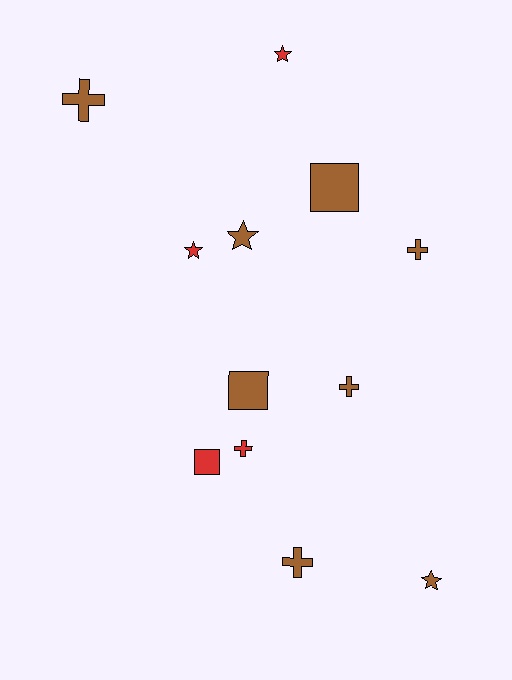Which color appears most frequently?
Brown, with 8 objects.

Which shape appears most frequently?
Cross, with 5 objects.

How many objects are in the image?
There are 12 objects.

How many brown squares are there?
There are 2 brown squares.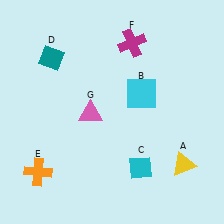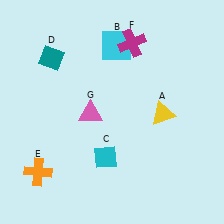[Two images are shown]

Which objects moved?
The objects that moved are: the yellow triangle (A), the cyan square (B), the cyan diamond (C).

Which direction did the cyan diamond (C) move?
The cyan diamond (C) moved left.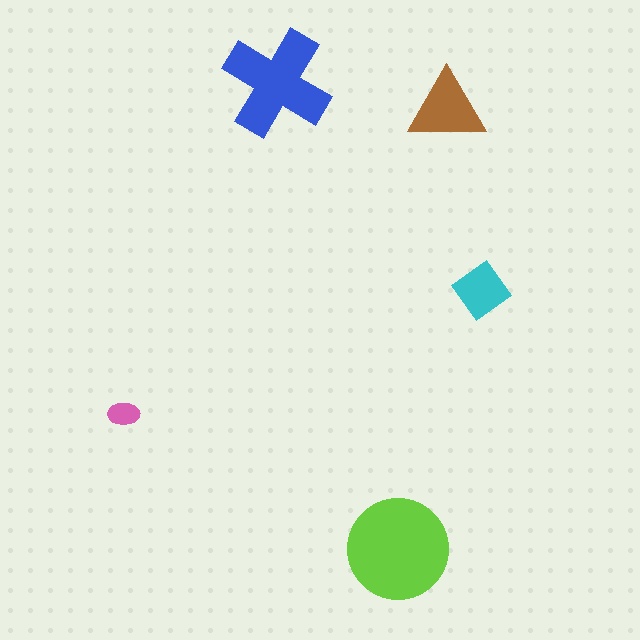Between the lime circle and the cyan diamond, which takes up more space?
The lime circle.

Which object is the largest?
The lime circle.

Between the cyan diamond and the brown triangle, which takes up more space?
The brown triangle.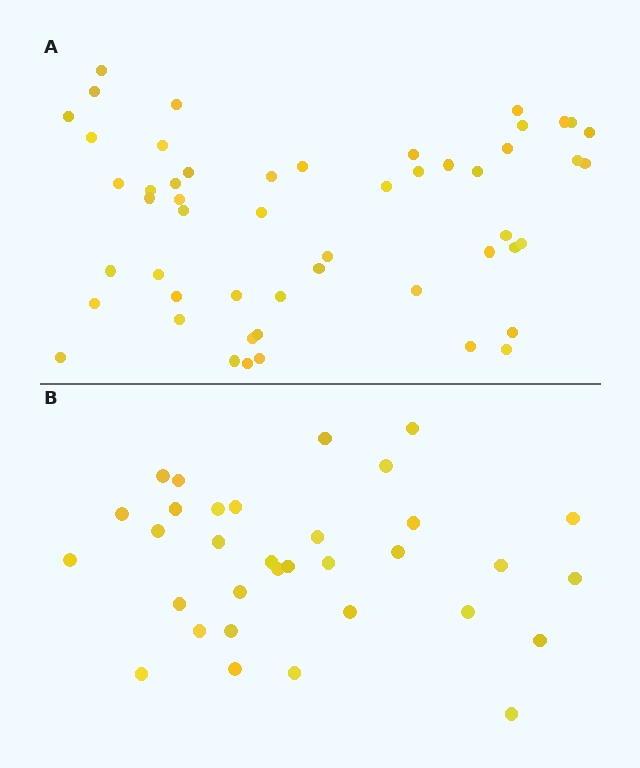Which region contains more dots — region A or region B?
Region A (the top region) has more dots.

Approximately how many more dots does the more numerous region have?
Region A has approximately 20 more dots than region B.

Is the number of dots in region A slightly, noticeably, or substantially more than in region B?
Region A has substantially more. The ratio is roughly 1.6 to 1.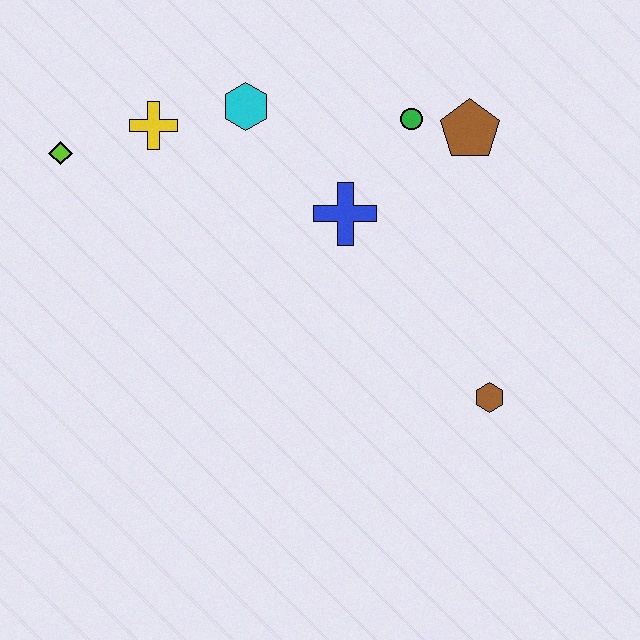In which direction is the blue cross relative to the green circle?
The blue cross is below the green circle.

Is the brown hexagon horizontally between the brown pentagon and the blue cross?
No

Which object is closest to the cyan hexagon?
The yellow cross is closest to the cyan hexagon.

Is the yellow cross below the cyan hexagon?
Yes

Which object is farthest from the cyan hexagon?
The brown hexagon is farthest from the cyan hexagon.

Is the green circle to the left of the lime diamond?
No